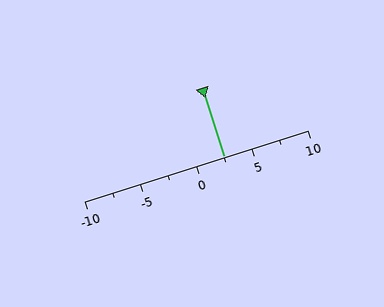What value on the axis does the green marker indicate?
The marker indicates approximately 2.5.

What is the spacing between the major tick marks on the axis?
The major ticks are spaced 5 apart.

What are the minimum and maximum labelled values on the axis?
The axis runs from -10 to 10.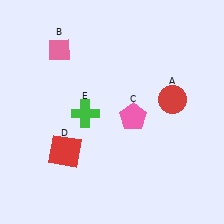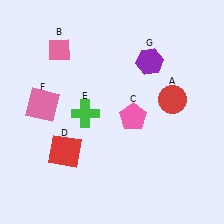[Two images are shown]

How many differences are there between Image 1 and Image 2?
There are 2 differences between the two images.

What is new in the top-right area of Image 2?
A purple hexagon (G) was added in the top-right area of Image 2.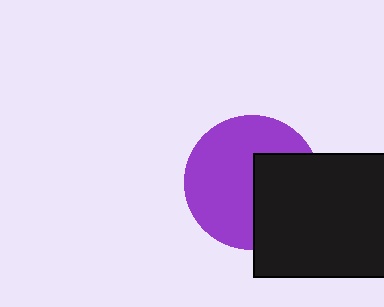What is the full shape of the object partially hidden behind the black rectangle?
The partially hidden object is a purple circle.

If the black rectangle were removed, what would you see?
You would see the complete purple circle.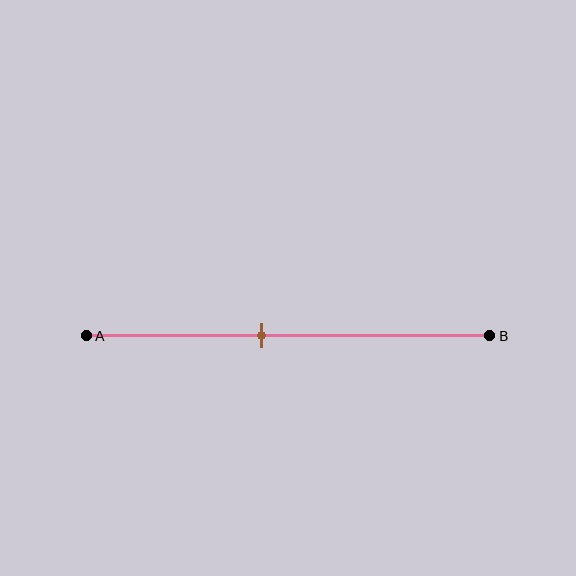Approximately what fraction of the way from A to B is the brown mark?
The brown mark is approximately 45% of the way from A to B.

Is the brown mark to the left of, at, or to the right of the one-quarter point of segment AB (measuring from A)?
The brown mark is to the right of the one-quarter point of segment AB.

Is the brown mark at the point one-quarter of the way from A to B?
No, the mark is at about 45% from A, not at the 25% one-quarter point.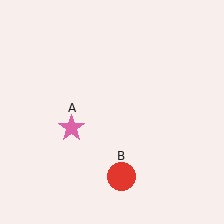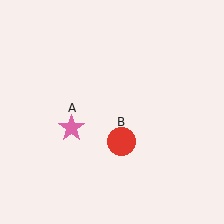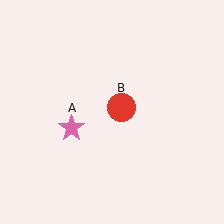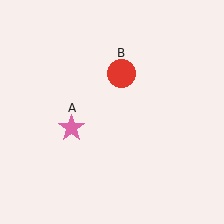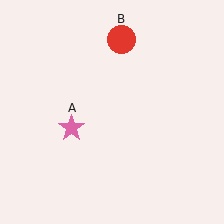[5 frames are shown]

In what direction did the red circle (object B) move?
The red circle (object B) moved up.